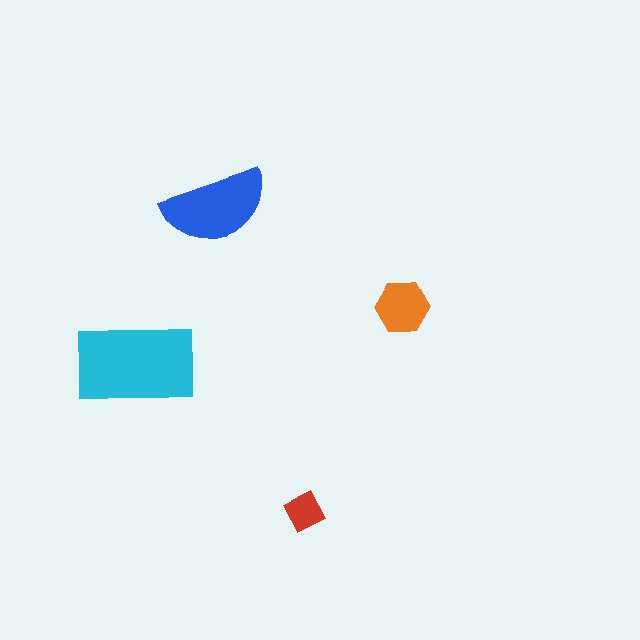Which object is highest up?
The blue semicircle is topmost.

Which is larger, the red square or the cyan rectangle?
The cyan rectangle.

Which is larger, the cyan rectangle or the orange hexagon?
The cyan rectangle.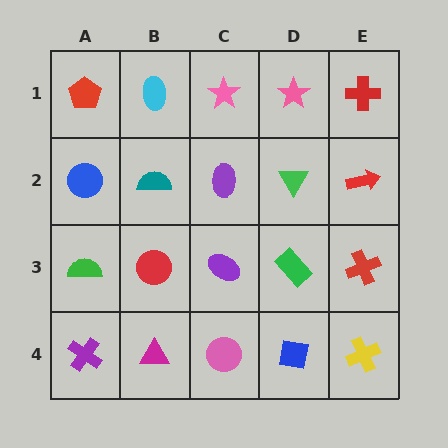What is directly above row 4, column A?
A green semicircle.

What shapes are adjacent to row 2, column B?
A cyan ellipse (row 1, column B), a red circle (row 3, column B), a blue circle (row 2, column A), a purple ellipse (row 2, column C).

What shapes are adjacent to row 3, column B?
A teal semicircle (row 2, column B), a magenta triangle (row 4, column B), a green semicircle (row 3, column A), a purple ellipse (row 3, column C).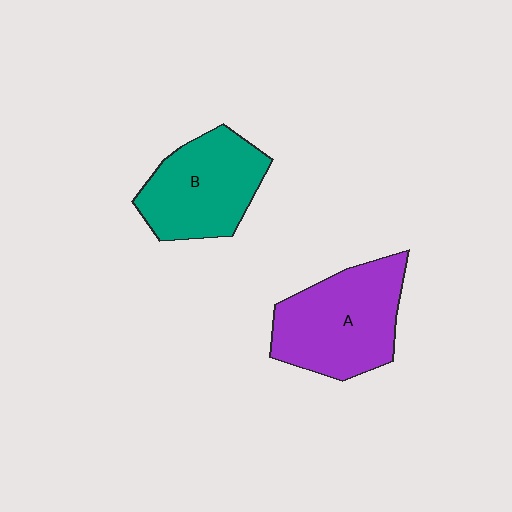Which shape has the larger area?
Shape A (purple).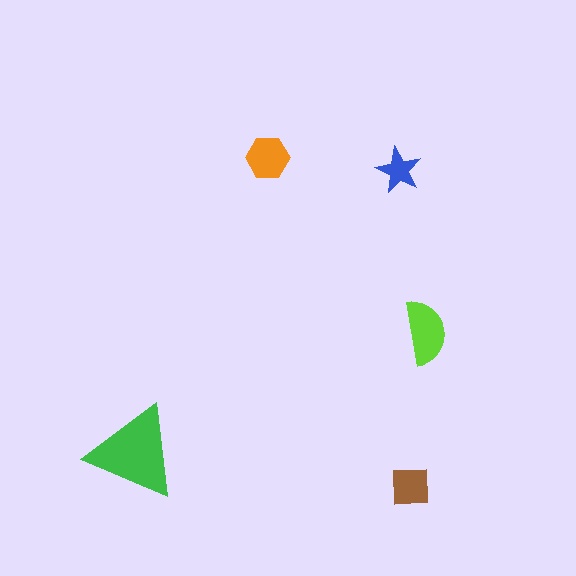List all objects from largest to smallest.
The green triangle, the lime semicircle, the orange hexagon, the brown square, the blue star.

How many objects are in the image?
There are 5 objects in the image.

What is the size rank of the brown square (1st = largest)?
4th.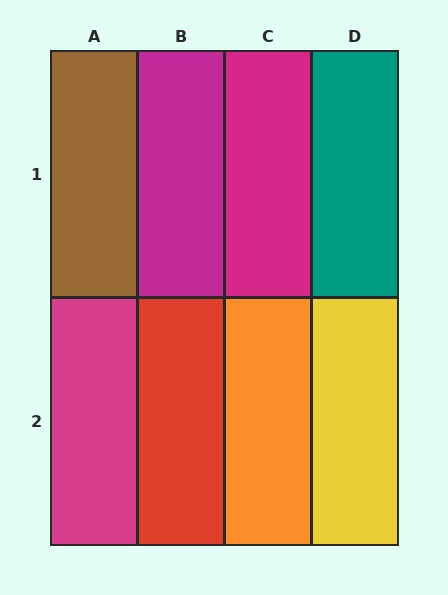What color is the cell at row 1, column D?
Teal.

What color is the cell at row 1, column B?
Magenta.